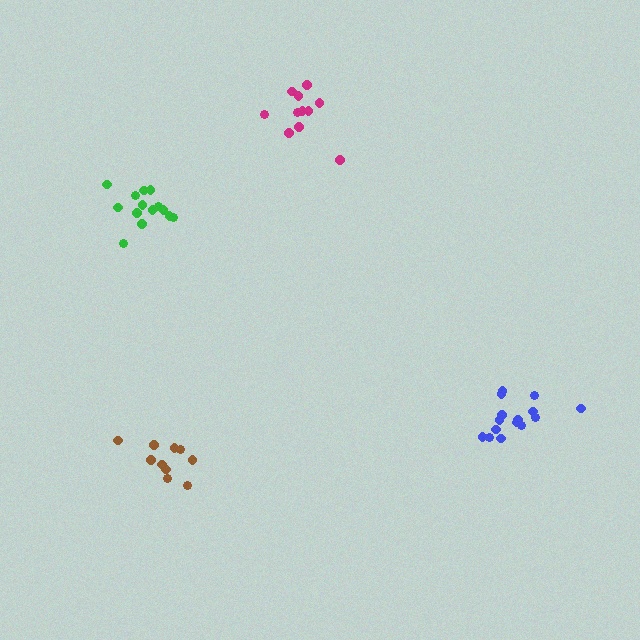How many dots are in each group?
Group 1: 15 dots, Group 2: 15 dots, Group 3: 10 dots, Group 4: 11 dots (51 total).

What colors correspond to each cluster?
The clusters are colored: blue, green, brown, magenta.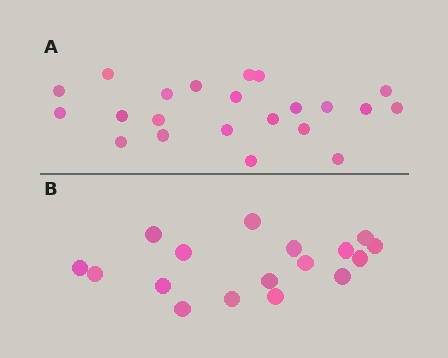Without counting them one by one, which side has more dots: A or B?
Region A (the top region) has more dots.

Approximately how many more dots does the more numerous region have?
Region A has about 5 more dots than region B.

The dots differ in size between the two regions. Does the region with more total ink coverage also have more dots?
No. Region B has more total ink coverage because its dots are larger, but region A actually contains more individual dots. Total area can be misleading — the number of items is what matters here.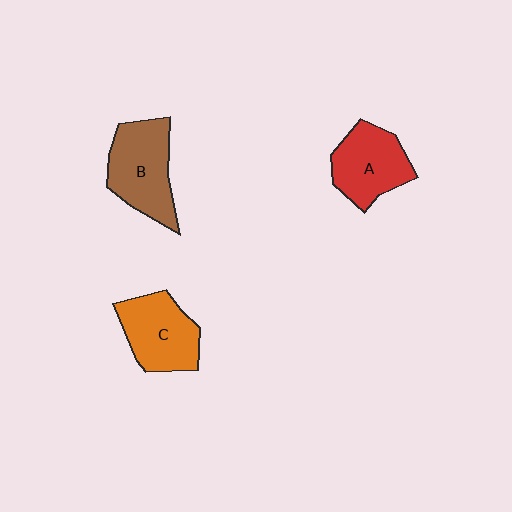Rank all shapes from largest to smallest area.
From largest to smallest: B (brown), C (orange), A (red).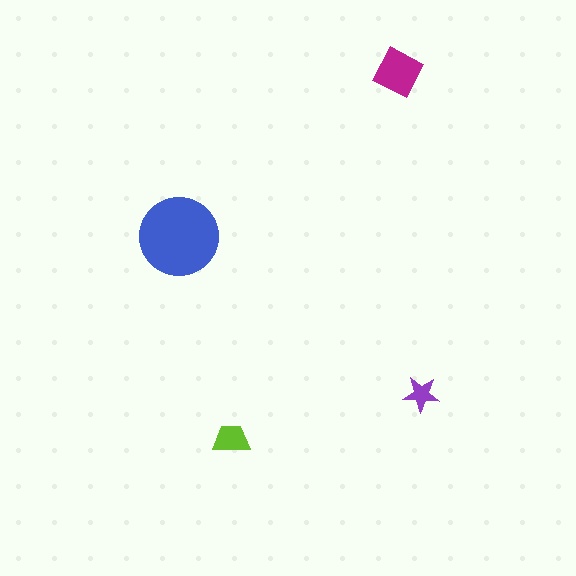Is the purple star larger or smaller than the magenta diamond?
Smaller.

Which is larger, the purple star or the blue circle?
The blue circle.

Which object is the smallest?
The purple star.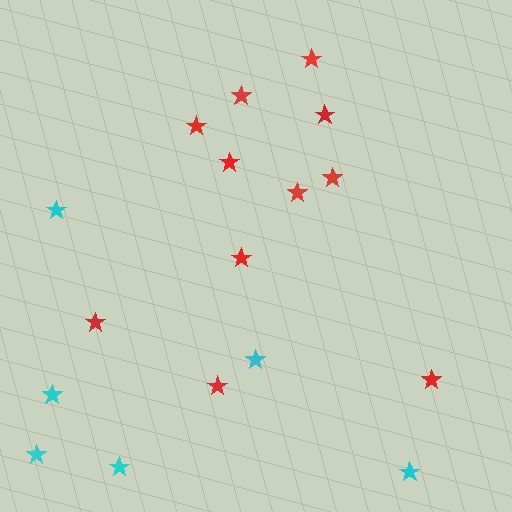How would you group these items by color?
There are 2 groups: one group of cyan stars (6) and one group of red stars (11).